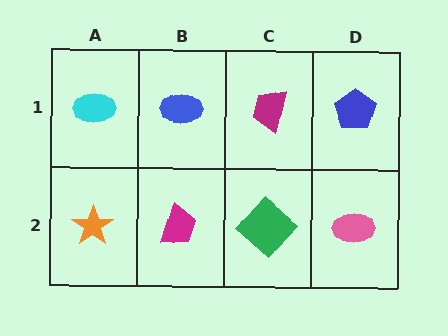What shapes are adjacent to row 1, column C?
A green diamond (row 2, column C), a blue ellipse (row 1, column B), a blue pentagon (row 1, column D).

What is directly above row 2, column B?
A blue ellipse.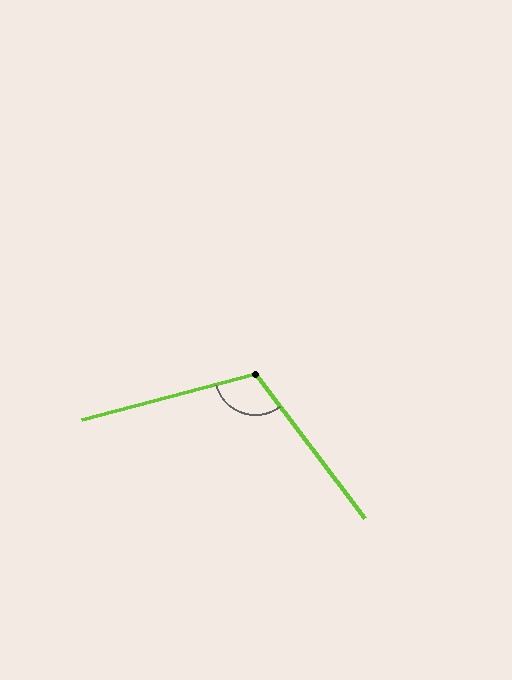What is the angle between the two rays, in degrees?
Approximately 112 degrees.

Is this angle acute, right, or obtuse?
It is obtuse.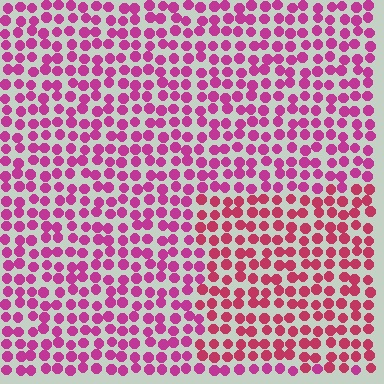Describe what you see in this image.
The image is filled with small magenta elements in a uniform arrangement. A rectangle-shaped region is visible where the elements are tinted to a slightly different hue, forming a subtle color boundary.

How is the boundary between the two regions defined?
The boundary is defined purely by a slight shift in hue (about 23 degrees). Spacing, size, and orientation are identical on both sides.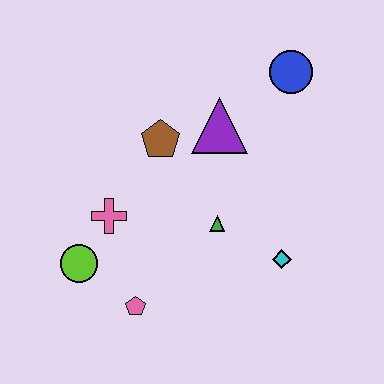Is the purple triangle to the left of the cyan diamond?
Yes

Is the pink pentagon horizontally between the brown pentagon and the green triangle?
No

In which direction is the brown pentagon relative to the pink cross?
The brown pentagon is above the pink cross.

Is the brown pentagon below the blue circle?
Yes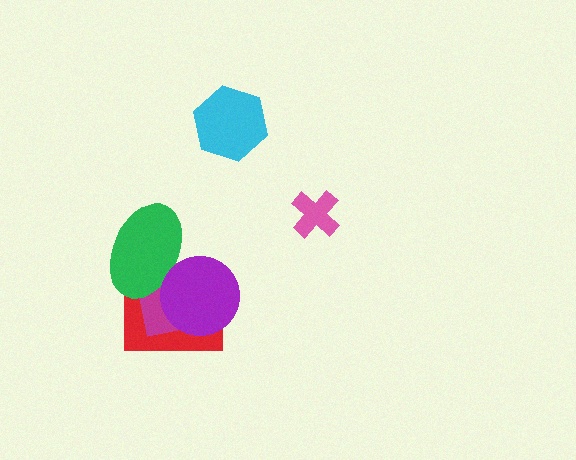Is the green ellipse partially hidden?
Yes, it is partially covered by another shape.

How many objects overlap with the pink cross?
0 objects overlap with the pink cross.